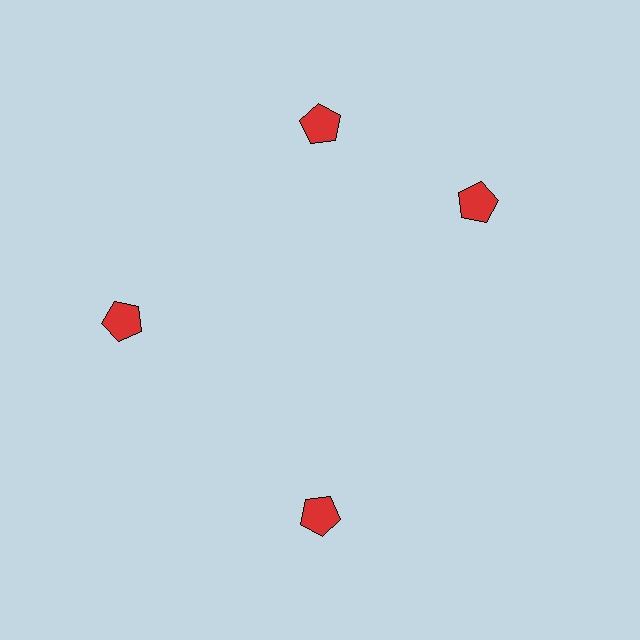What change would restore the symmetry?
The symmetry would be restored by rotating it back into even spacing with its neighbors so that all 4 pentagons sit at equal angles and equal distance from the center.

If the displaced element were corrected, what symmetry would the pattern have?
It would have 4-fold rotational symmetry — the pattern would map onto itself every 90 degrees.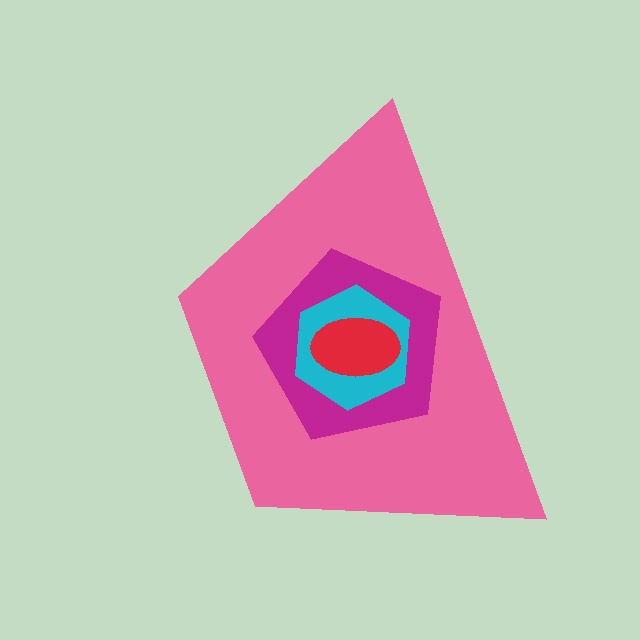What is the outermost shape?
The pink trapezoid.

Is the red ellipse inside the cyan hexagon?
Yes.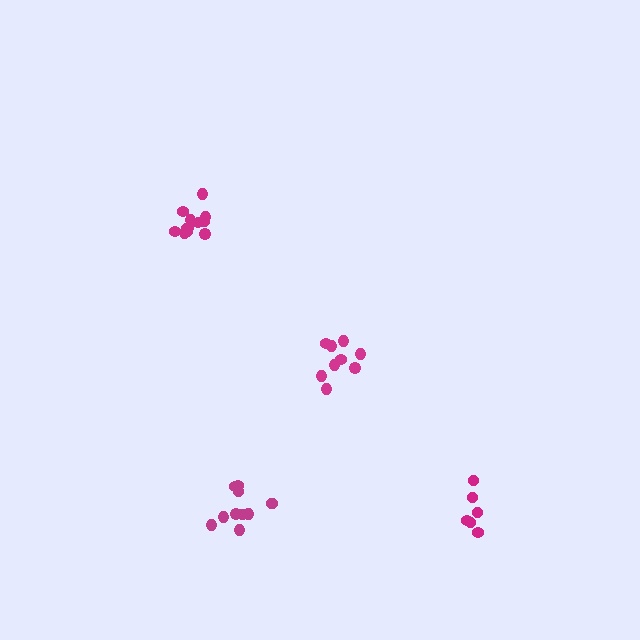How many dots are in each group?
Group 1: 9 dots, Group 2: 12 dots, Group 3: 11 dots, Group 4: 6 dots (38 total).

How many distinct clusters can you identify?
There are 4 distinct clusters.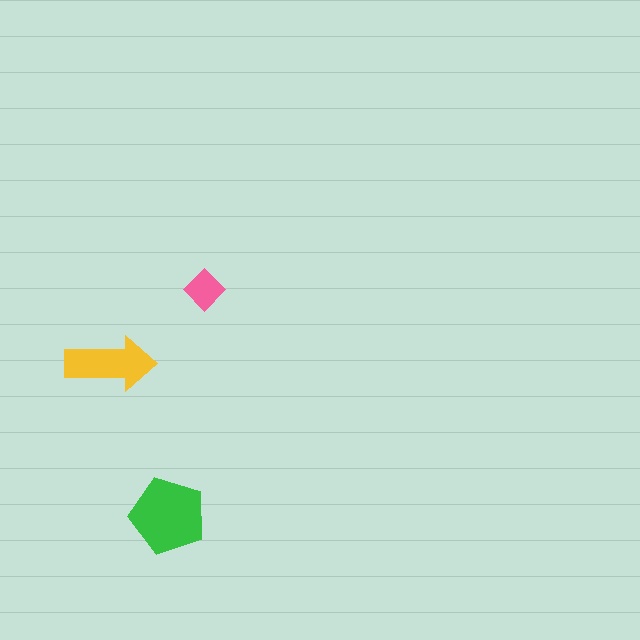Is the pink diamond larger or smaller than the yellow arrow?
Smaller.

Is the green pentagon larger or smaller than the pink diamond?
Larger.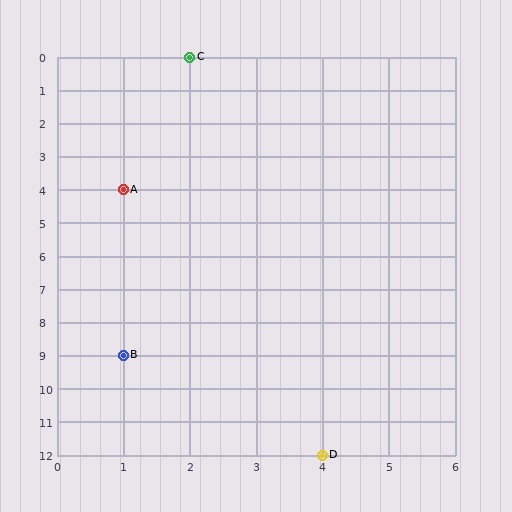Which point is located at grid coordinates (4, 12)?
Point D is at (4, 12).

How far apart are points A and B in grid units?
Points A and B are 5 rows apart.